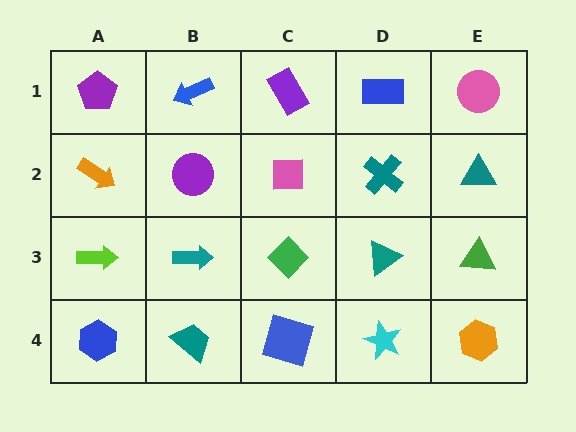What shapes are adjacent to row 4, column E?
A green triangle (row 3, column E), a cyan star (row 4, column D).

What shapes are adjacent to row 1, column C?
A pink square (row 2, column C), a blue arrow (row 1, column B), a blue rectangle (row 1, column D).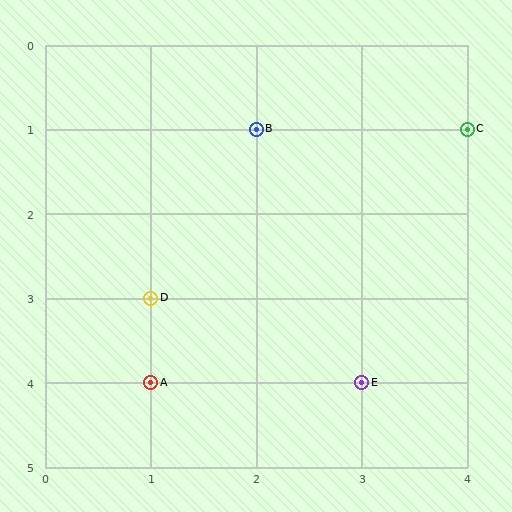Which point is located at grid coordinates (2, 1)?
Point B is at (2, 1).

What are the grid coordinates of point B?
Point B is at grid coordinates (2, 1).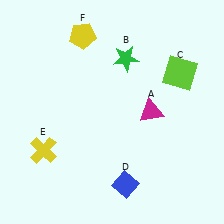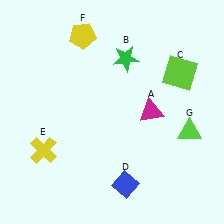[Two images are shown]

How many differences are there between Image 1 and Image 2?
There is 1 difference between the two images.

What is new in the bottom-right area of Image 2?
A lime triangle (G) was added in the bottom-right area of Image 2.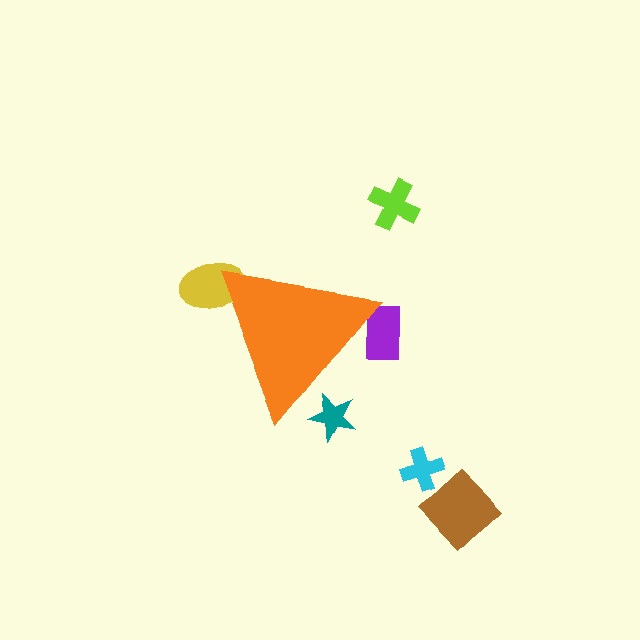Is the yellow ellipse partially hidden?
Yes, the yellow ellipse is partially hidden behind the orange triangle.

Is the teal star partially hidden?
Yes, the teal star is partially hidden behind the orange triangle.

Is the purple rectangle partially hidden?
Yes, the purple rectangle is partially hidden behind the orange triangle.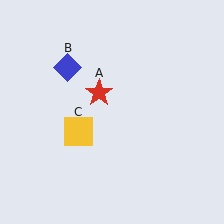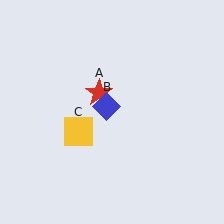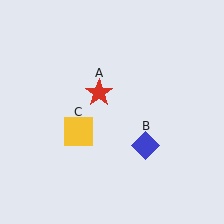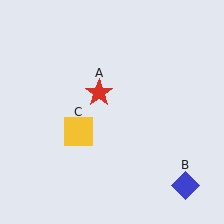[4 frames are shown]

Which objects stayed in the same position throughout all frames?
Red star (object A) and yellow square (object C) remained stationary.